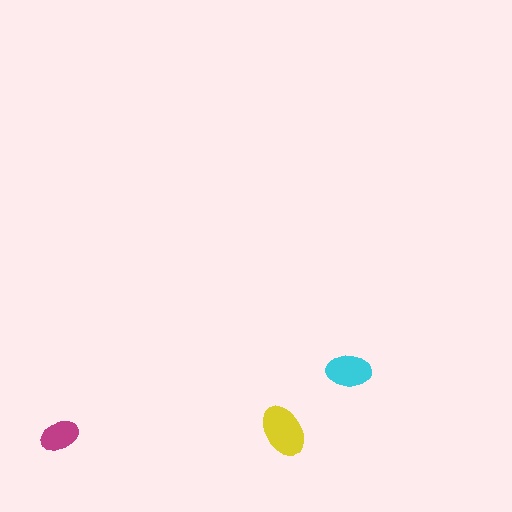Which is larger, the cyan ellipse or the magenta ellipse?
The cyan one.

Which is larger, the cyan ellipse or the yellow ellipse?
The yellow one.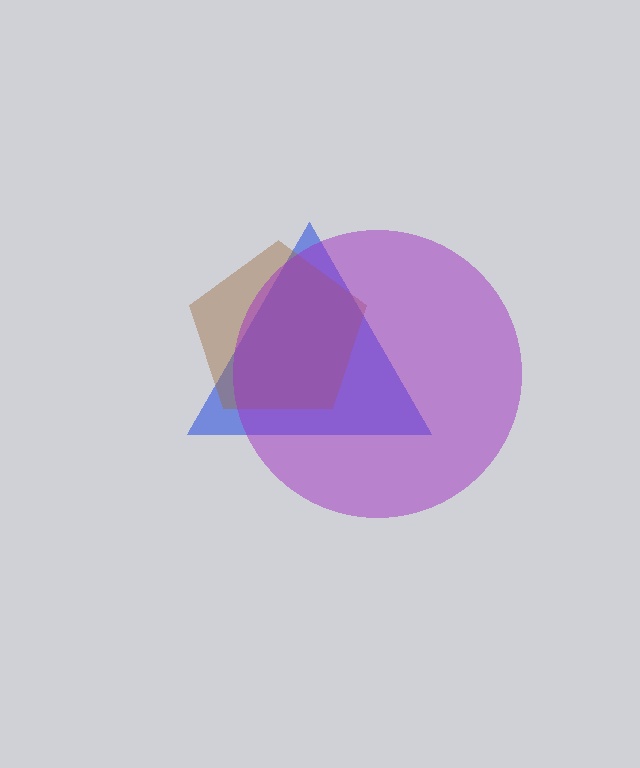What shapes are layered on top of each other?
The layered shapes are: a blue triangle, a brown pentagon, a purple circle.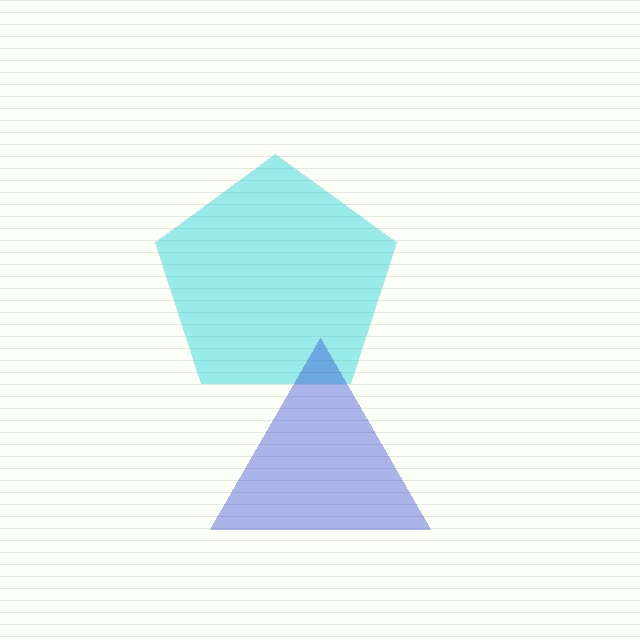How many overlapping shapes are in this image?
There are 2 overlapping shapes in the image.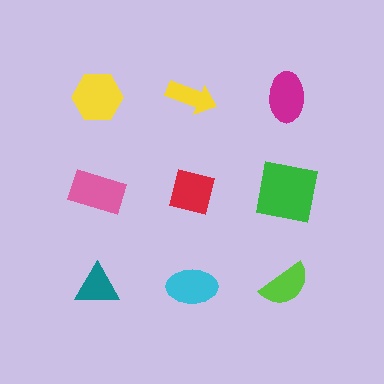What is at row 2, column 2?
A red square.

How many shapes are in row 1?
3 shapes.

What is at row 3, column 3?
A lime semicircle.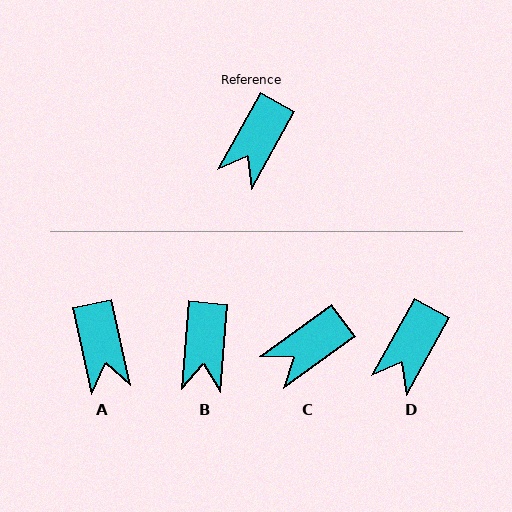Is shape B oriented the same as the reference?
No, it is off by about 24 degrees.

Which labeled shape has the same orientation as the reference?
D.